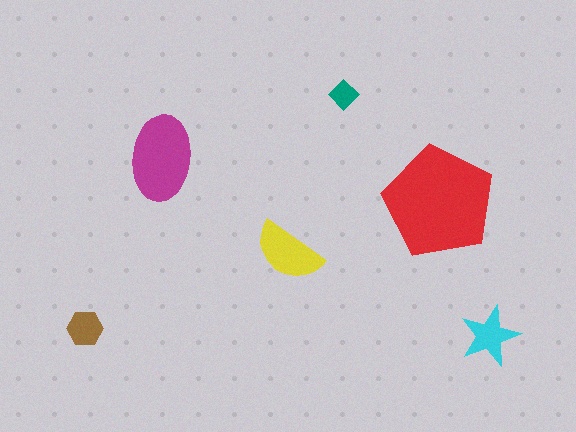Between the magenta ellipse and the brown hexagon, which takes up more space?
The magenta ellipse.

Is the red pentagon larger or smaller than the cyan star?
Larger.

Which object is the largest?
The red pentagon.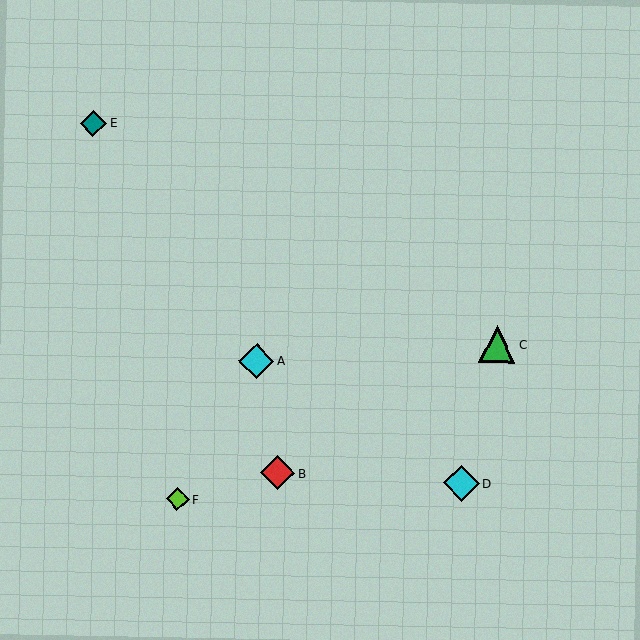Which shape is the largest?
The green triangle (labeled C) is the largest.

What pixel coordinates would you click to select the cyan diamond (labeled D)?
Click at (461, 484) to select the cyan diamond D.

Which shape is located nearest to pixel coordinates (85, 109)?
The teal diamond (labeled E) at (93, 123) is nearest to that location.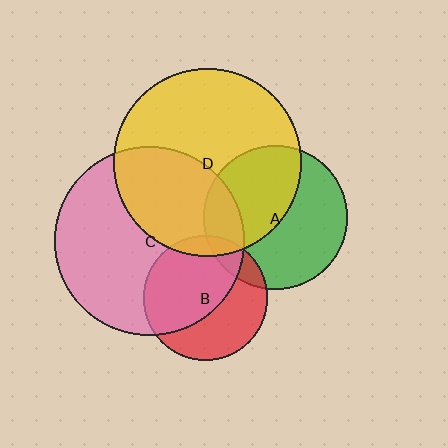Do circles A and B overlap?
Yes.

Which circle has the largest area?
Circle C (pink).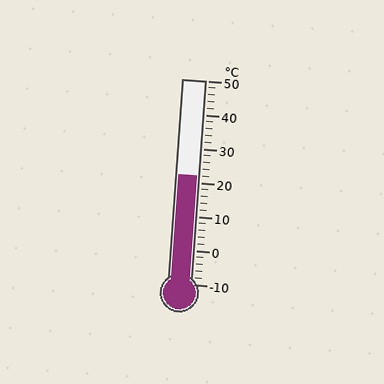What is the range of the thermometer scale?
The thermometer scale ranges from -10°C to 50°C.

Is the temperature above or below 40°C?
The temperature is below 40°C.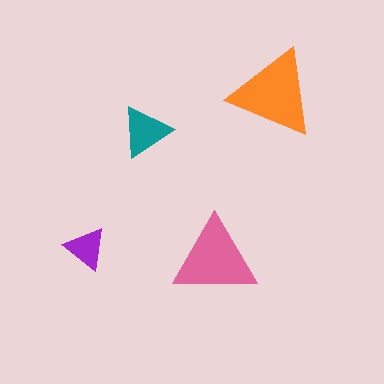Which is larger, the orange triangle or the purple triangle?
The orange one.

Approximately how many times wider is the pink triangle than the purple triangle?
About 2 times wider.